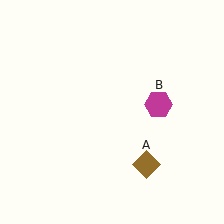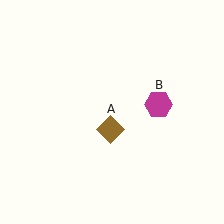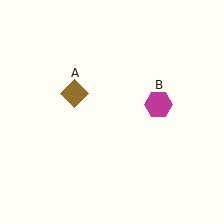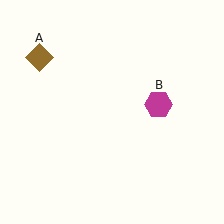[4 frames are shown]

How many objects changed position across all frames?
1 object changed position: brown diamond (object A).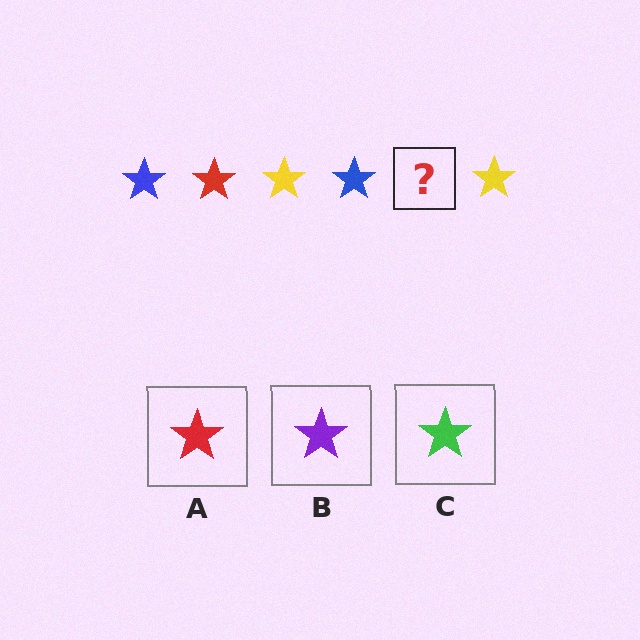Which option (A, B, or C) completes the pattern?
A.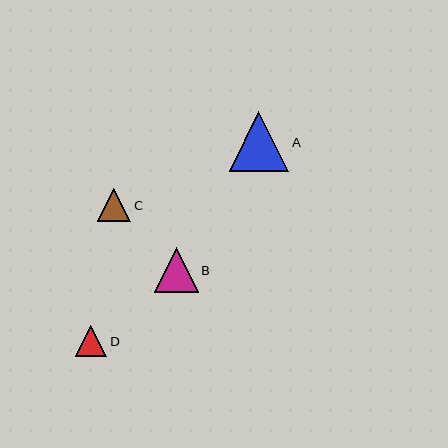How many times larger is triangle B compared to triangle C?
Triangle B is approximately 1.3 times the size of triangle C.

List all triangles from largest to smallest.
From largest to smallest: A, B, C, D.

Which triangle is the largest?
Triangle A is the largest with a size of approximately 60 pixels.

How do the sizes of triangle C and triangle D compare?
Triangle C and triangle D are approximately the same size.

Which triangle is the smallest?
Triangle D is the smallest with a size of approximately 32 pixels.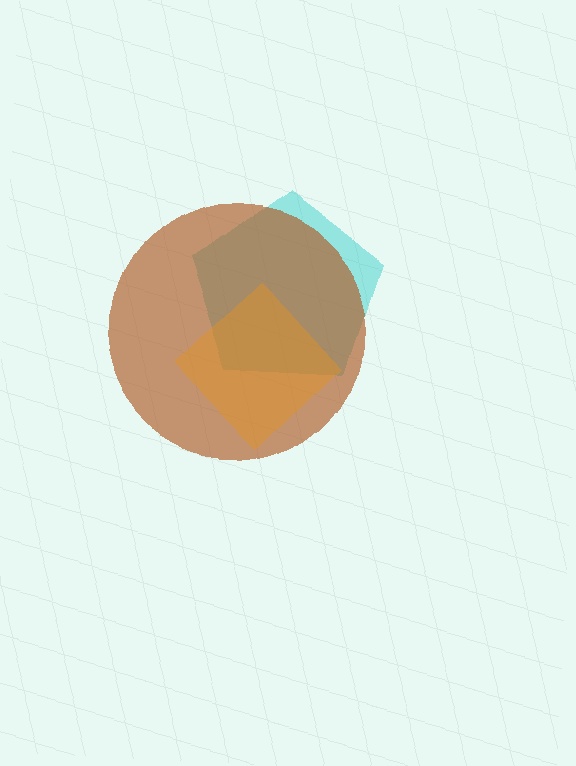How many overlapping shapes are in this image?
There are 3 overlapping shapes in the image.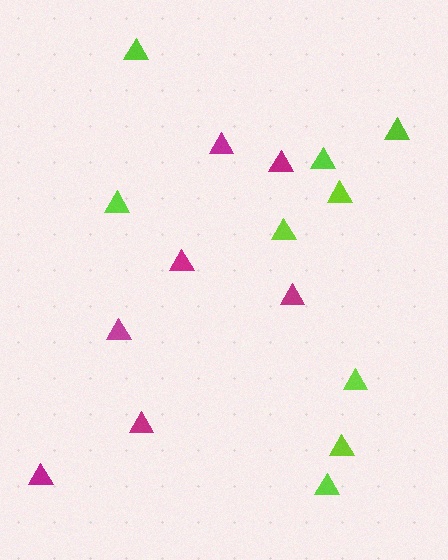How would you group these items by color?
There are 2 groups: one group of magenta triangles (7) and one group of lime triangles (9).